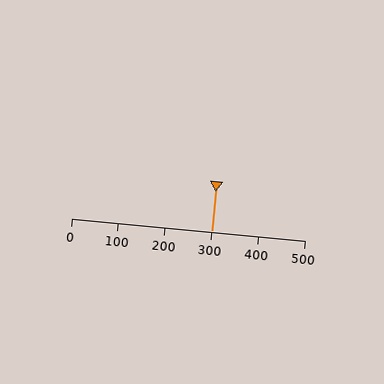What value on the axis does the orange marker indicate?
The marker indicates approximately 300.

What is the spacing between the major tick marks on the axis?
The major ticks are spaced 100 apart.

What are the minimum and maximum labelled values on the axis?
The axis runs from 0 to 500.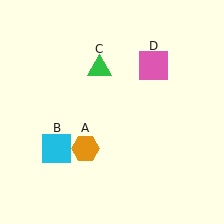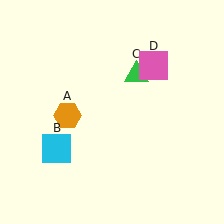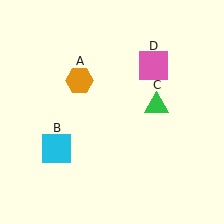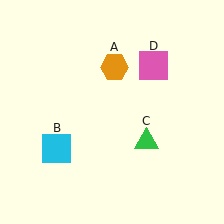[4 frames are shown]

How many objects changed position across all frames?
2 objects changed position: orange hexagon (object A), green triangle (object C).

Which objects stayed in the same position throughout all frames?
Cyan square (object B) and pink square (object D) remained stationary.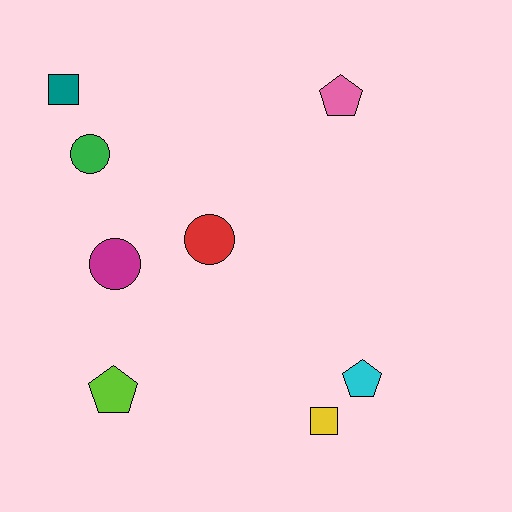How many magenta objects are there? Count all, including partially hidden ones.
There is 1 magenta object.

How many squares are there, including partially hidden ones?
There are 2 squares.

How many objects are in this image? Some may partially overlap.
There are 8 objects.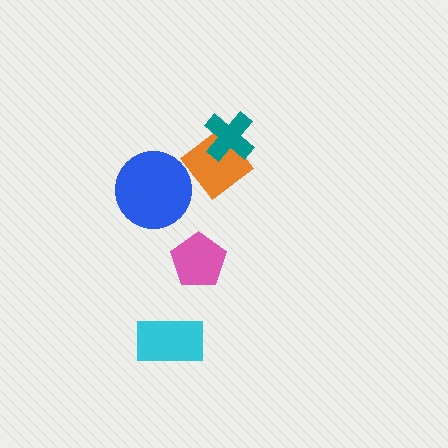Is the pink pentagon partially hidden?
No, no other shape covers it.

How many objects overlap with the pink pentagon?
0 objects overlap with the pink pentagon.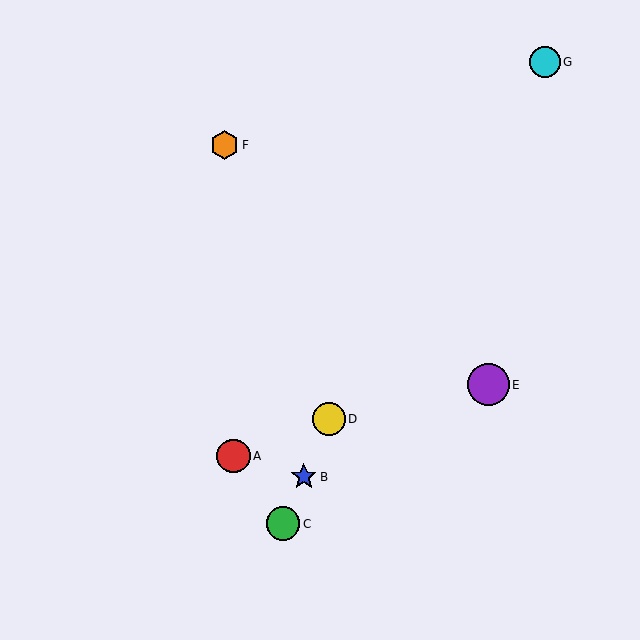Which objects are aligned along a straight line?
Objects B, C, D are aligned along a straight line.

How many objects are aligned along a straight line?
3 objects (B, C, D) are aligned along a straight line.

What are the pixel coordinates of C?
Object C is at (283, 524).